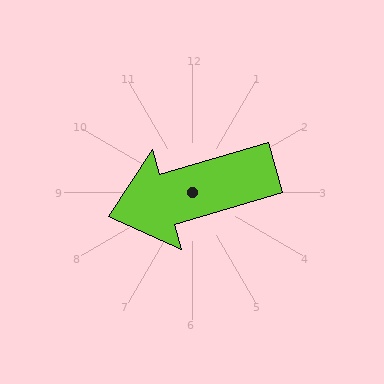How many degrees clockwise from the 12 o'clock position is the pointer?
Approximately 254 degrees.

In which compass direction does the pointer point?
West.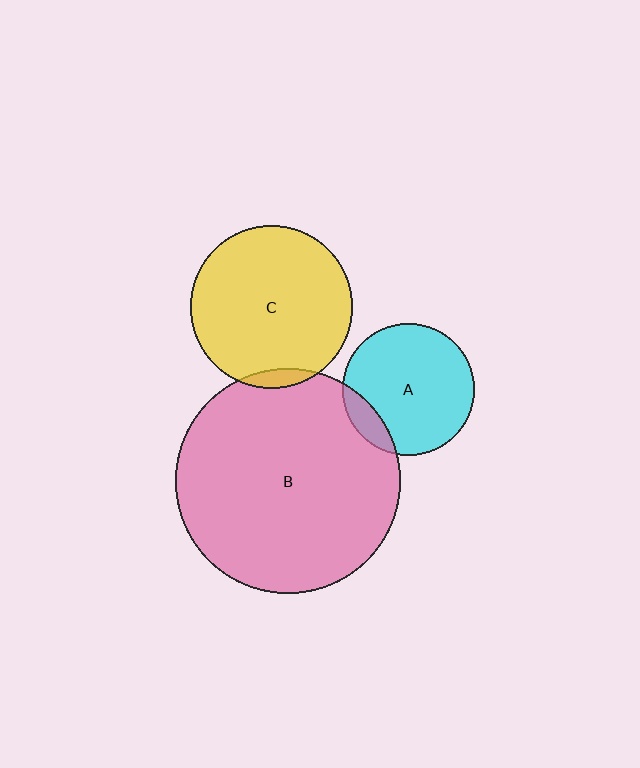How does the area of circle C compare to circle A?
Approximately 1.5 times.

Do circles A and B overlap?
Yes.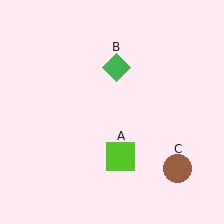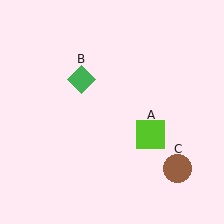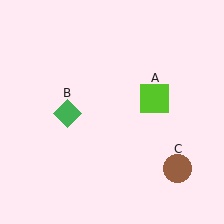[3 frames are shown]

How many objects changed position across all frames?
2 objects changed position: lime square (object A), green diamond (object B).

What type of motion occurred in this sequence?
The lime square (object A), green diamond (object B) rotated counterclockwise around the center of the scene.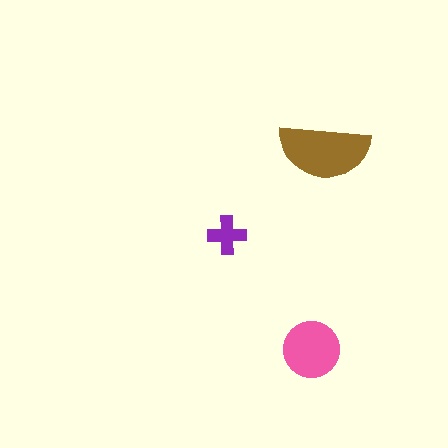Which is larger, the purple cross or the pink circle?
The pink circle.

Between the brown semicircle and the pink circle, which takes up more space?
The brown semicircle.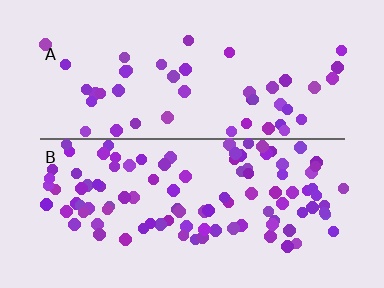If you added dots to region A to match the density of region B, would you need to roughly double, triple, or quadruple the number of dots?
Approximately double.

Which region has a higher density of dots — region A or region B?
B (the bottom).